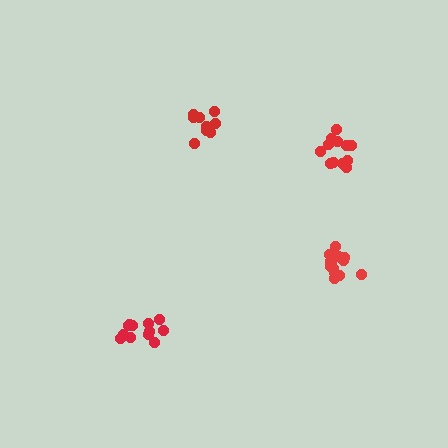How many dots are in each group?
Group 1: 13 dots, Group 2: 12 dots, Group 3: 12 dots, Group 4: 9 dots (46 total).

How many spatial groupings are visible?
There are 4 spatial groupings.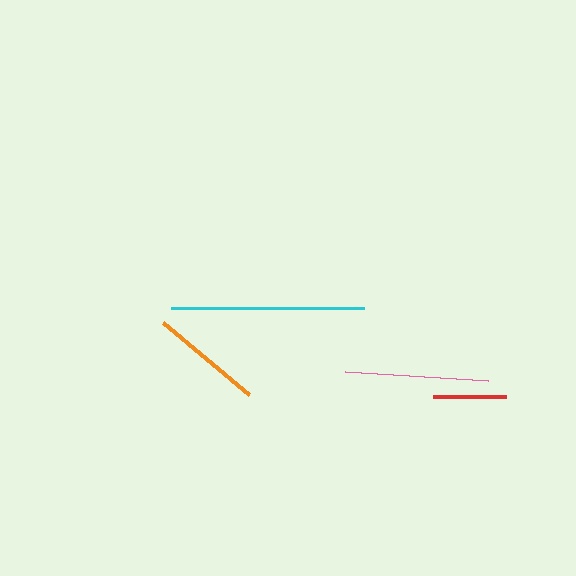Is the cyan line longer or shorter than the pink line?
The cyan line is longer than the pink line.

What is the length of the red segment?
The red segment is approximately 74 pixels long.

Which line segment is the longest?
The cyan line is the longest at approximately 193 pixels.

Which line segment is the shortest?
The red line is the shortest at approximately 74 pixels.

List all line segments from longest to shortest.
From longest to shortest: cyan, pink, orange, red.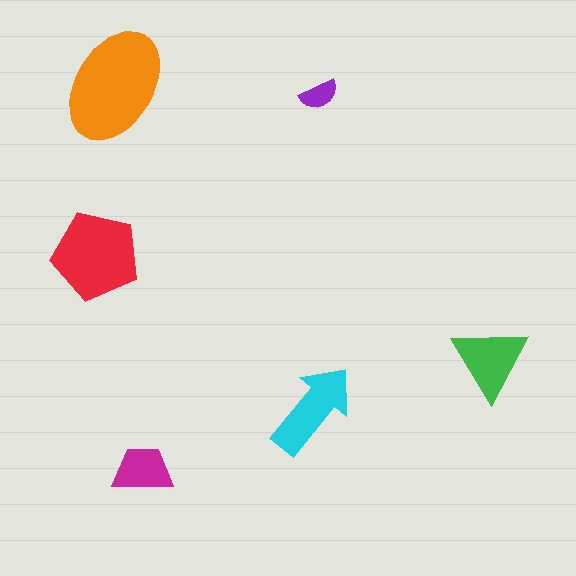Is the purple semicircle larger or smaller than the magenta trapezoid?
Smaller.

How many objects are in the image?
There are 6 objects in the image.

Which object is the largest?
The orange ellipse.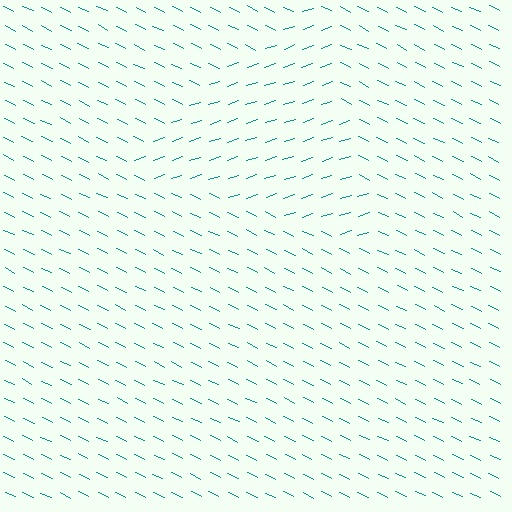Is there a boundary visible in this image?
Yes, there is a texture boundary formed by a change in line orientation.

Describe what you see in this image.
The image is filled with small teal line segments. A triangle region in the image has lines oriented differently from the surrounding lines, creating a visible texture boundary.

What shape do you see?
I see a triangle.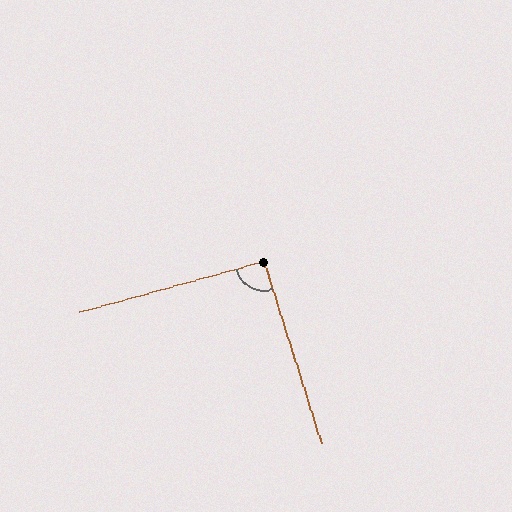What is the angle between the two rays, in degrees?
Approximately 92 degrees.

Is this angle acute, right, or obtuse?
It is approximately a right angle.